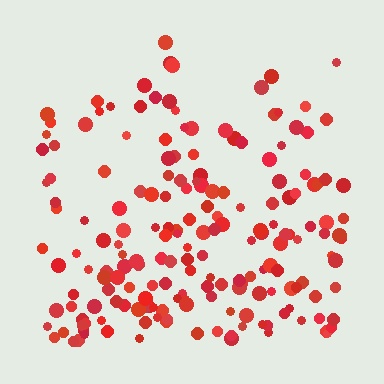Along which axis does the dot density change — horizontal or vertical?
Vertical.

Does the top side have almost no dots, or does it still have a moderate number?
Still a moderate number, just noticeably fewer than the bottom.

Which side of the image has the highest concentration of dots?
The bottom.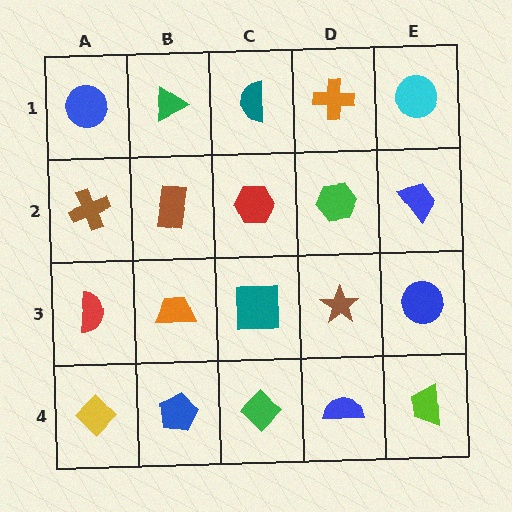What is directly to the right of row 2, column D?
A blue trapezoid.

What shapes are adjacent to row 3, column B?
A brown rectangle (row 2, column B), a blue pentagon (row 4, column B), a red semicircle (row 3, column A), a teal square (row 3, column C).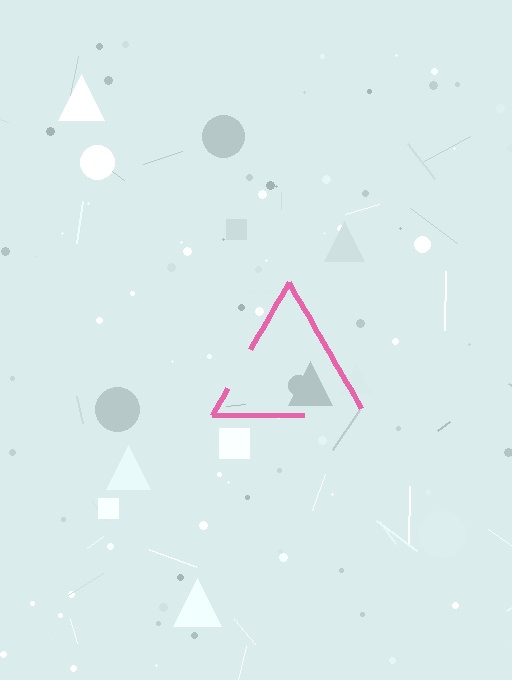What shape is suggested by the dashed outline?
The dashed outline suggests a triangle.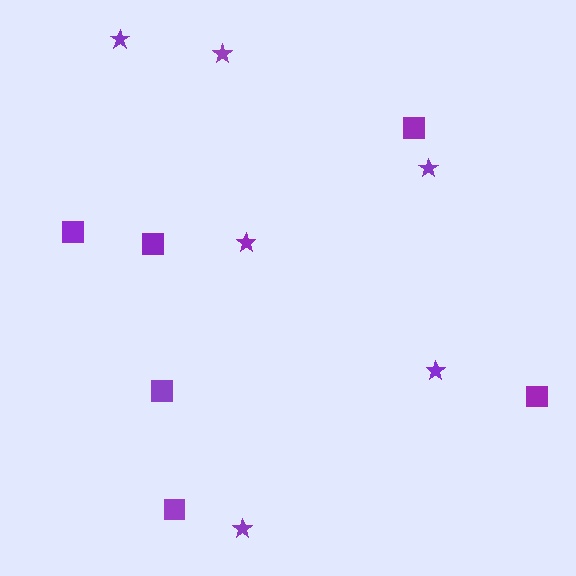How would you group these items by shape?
There are 2 groups: one group of squares (6) and one group of stars (6).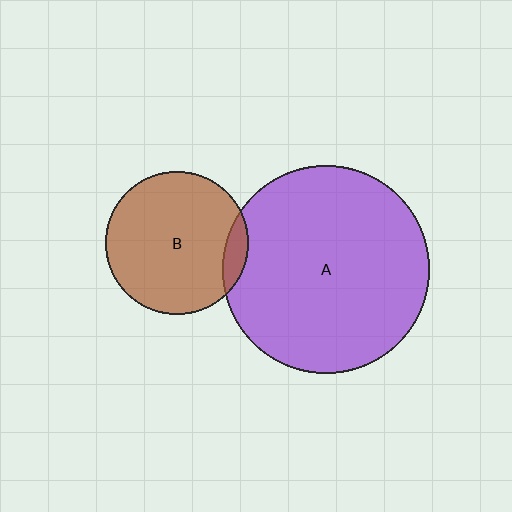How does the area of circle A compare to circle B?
Approximately 2.1 times.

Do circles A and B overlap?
Yes.